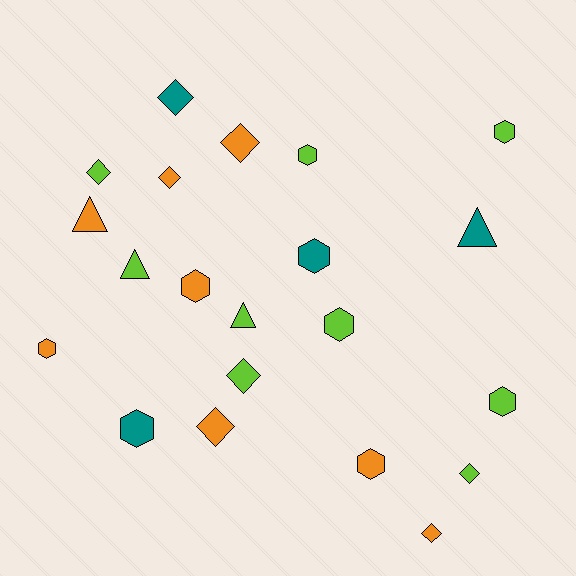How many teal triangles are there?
There is 1 teal triangle.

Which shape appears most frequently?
Hexagon, with 9 objects.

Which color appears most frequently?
Lime, with 9 objects.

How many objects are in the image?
There are 21 objects.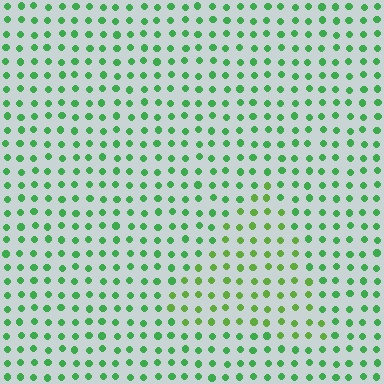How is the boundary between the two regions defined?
The boundary is defined purely by a slight shift in hue (about 28 degrees). Spacing, size, and orientation are identical on both sides.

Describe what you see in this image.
The image is filled with small green elements in a uniform arrangement. A triangle-shaped region is visible where the elements are tinted to a slightly different hue, forming a subtle color boundary.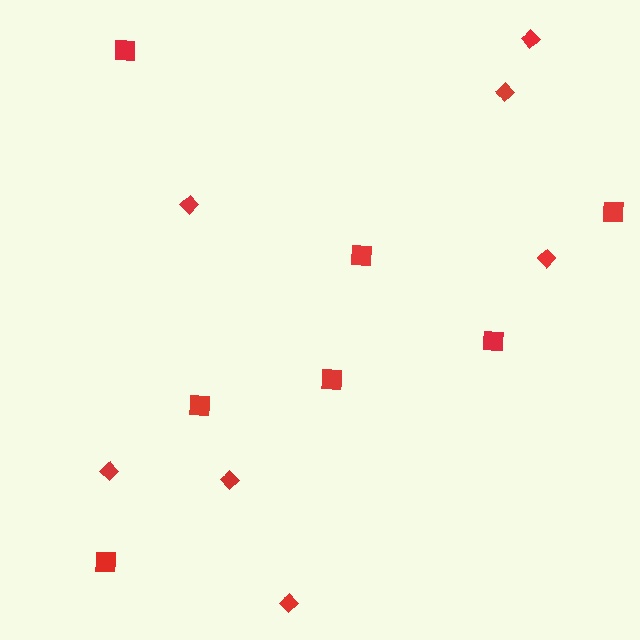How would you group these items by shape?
There are 2 groups: one group of squares (7) and one group of diamonds (7).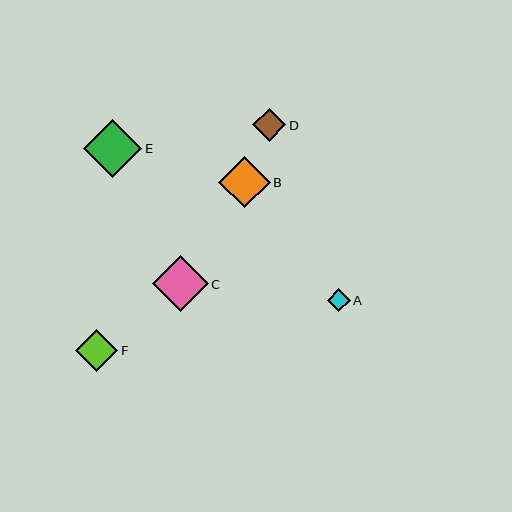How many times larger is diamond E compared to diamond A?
Diamond E is approximately 2.6 times the size of diamond A.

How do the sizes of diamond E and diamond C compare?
Diamond E and diamond C are approximately the same size.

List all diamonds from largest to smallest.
From largest to smallest: E, C, B, F, D, A.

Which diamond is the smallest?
Diamond A is the smallest with a size of approximately 23 pixels.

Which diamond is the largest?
Diamond E is the largest with a size of approximately 59 pixels.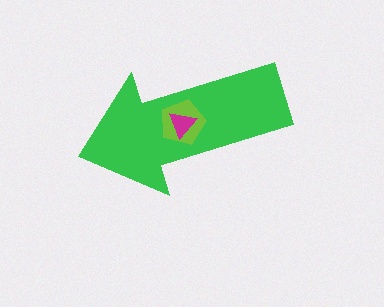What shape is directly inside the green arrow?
The lime pentagon.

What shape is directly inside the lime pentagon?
The magenta triangle.